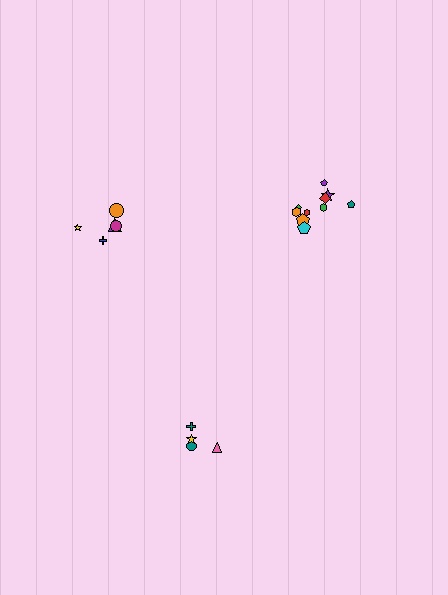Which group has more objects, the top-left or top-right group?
The top-right group.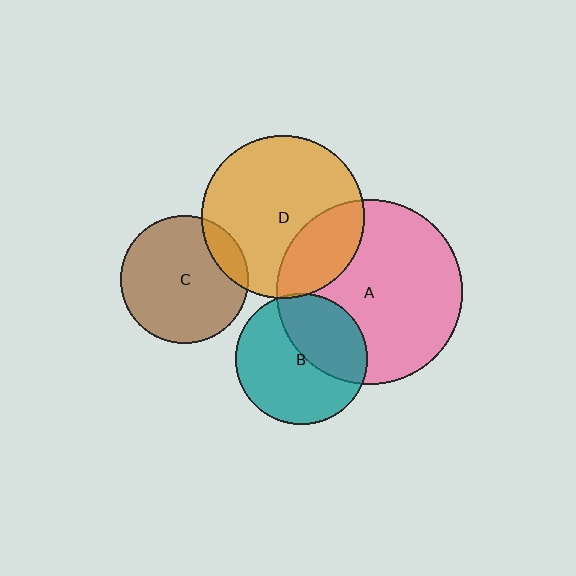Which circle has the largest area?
Circle A (pink).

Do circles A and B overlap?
Yes.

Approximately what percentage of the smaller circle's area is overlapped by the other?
Approximately 40%.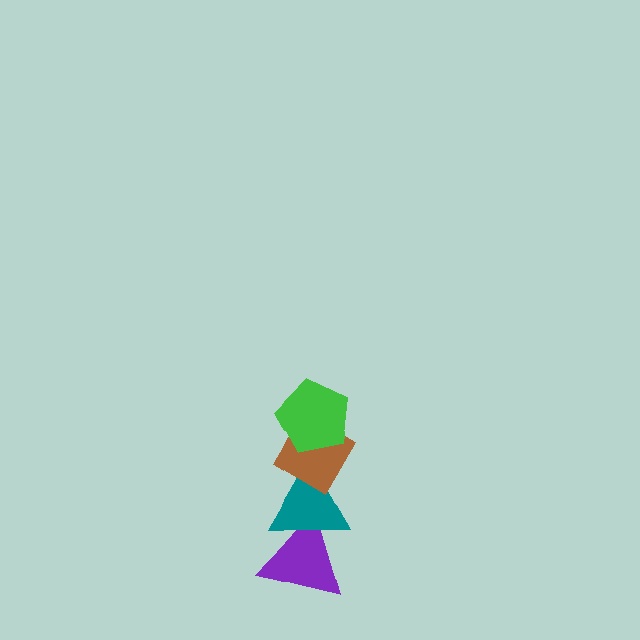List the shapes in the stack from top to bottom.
From top to bottom: the green pentagon, the brown diamond, the teal triangle, the purple triangle.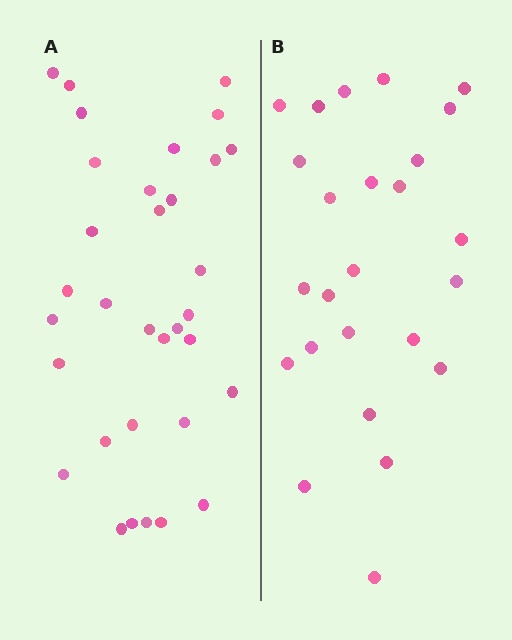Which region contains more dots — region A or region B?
Region A (the left region) has more dots.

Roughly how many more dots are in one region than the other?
Region A has roughly 8 or so more dots than region B.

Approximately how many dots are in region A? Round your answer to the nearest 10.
About 30 dots. (The exact count is 33, which rounds to 30.)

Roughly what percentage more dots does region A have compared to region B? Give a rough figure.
About 30% more.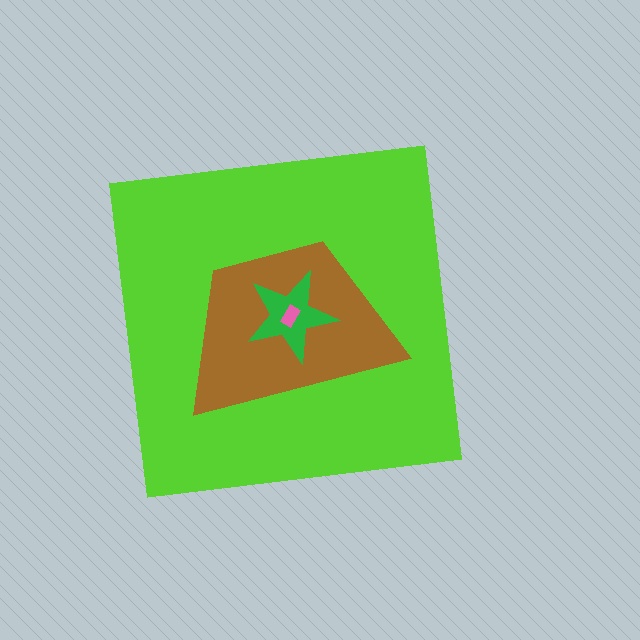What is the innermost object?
The pink rectangle.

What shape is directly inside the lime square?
The brown trapezoid.